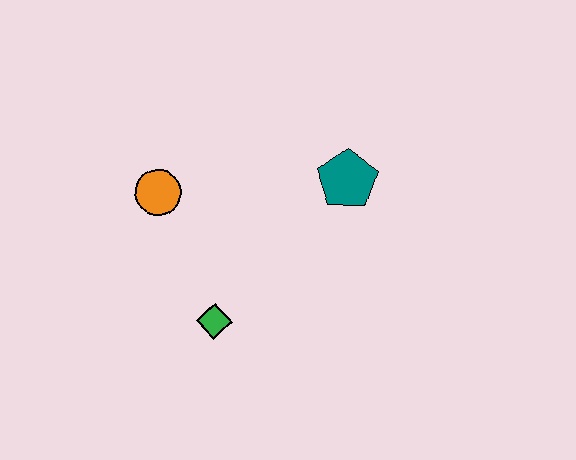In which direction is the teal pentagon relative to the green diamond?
The teal pentagon is above the green diamond.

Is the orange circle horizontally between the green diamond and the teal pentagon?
No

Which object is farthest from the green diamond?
The teal pentagon is farthest from the green diamond.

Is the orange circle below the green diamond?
No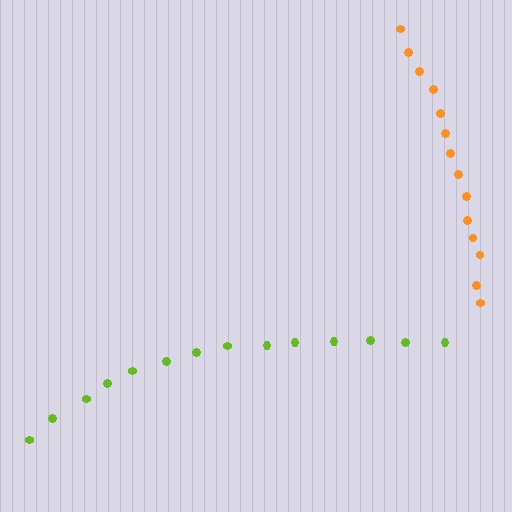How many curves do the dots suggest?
There are 2 distinct paths.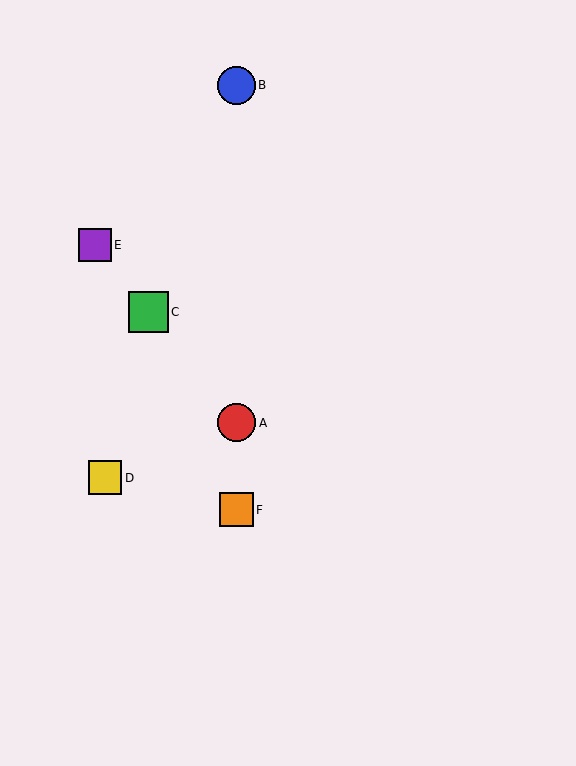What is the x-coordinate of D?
Object D is at x≈105.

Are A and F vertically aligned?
Yes, both are at x≈236.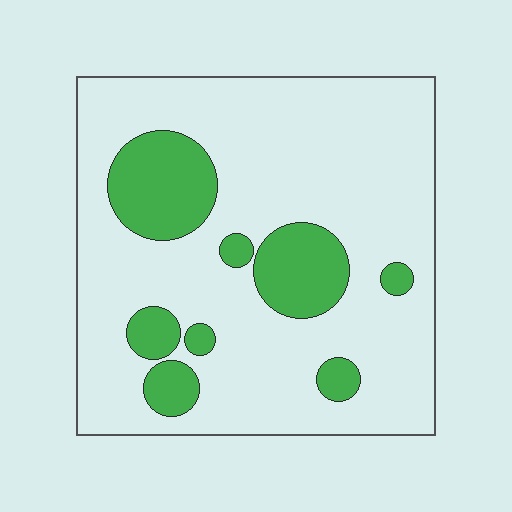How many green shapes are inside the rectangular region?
8.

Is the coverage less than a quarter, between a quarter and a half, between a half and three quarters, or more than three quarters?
Less than a quarter.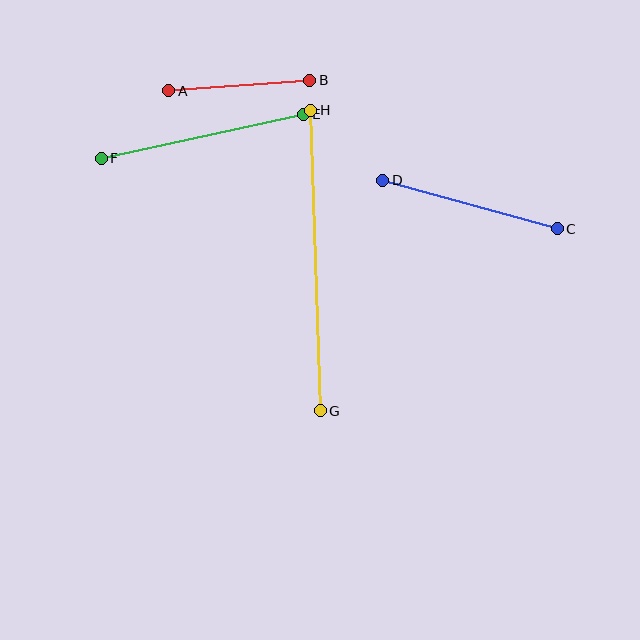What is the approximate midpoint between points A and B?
The midpoint is at approximately (239, 86) pixels.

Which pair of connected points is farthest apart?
Points G and H are farthest apart.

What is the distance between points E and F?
The distance is approximately 207 pixels.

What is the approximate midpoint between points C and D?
The midpoint is at approximately (470, 204) pixels.